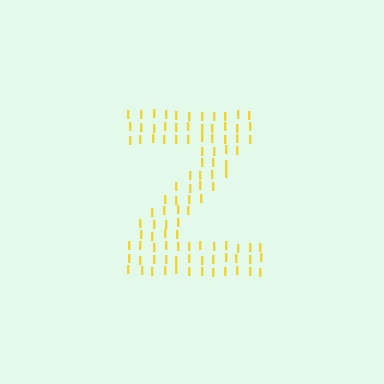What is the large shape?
The large shape is the letter Z.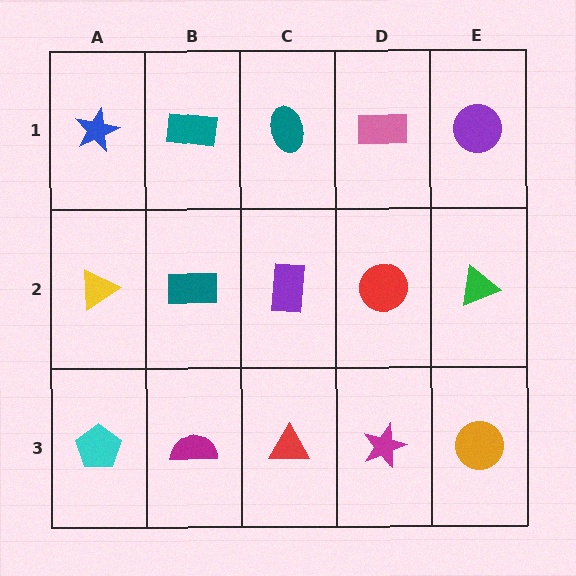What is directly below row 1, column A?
A yellow triangle.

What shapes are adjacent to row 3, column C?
A purple rectangle (row 2, column C), a magenta semicircle (row 3, column B), a magenta star (row 3, column D).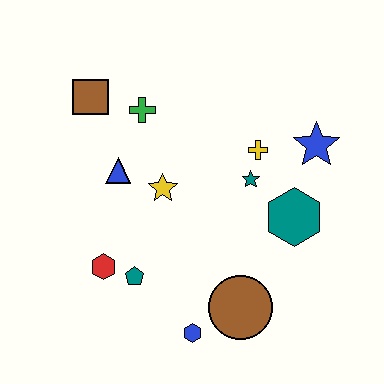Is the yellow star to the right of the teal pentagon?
Yes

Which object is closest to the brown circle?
The blue hexagon is closest to the brown circle.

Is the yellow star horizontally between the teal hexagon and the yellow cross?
No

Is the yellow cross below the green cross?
Yes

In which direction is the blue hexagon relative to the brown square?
The blue hexagon is below the brown square.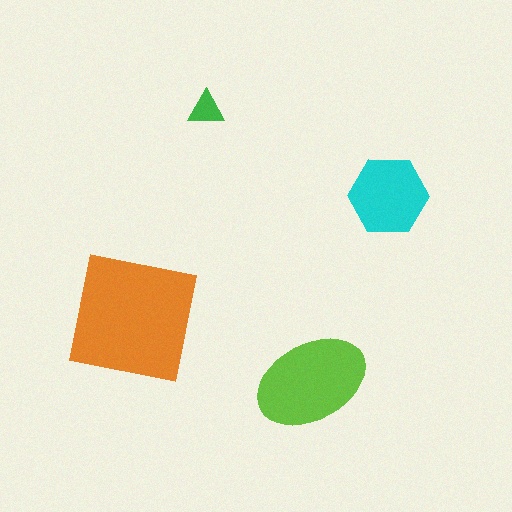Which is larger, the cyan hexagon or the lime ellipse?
The lime ellipse.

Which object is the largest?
The orange square.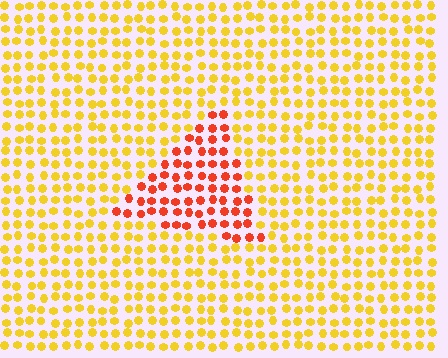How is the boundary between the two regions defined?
The boundary is defined purely by a slight shift in hue (about 44 degrees). Spacing, size, and orientation are identical on both sides.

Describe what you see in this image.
The image is filled with small yellow elements in a uniform arrangement. A triangle-shaped region is visible where the elements are tinted to a slightly different hue, forming a subtle color boundary.